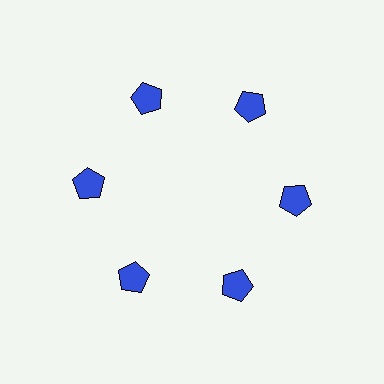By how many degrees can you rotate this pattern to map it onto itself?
The pattern maps onto itself every 60 degrees of rotation.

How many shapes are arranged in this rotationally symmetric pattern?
There are 6 shapes, arranged in 6 groups of 1.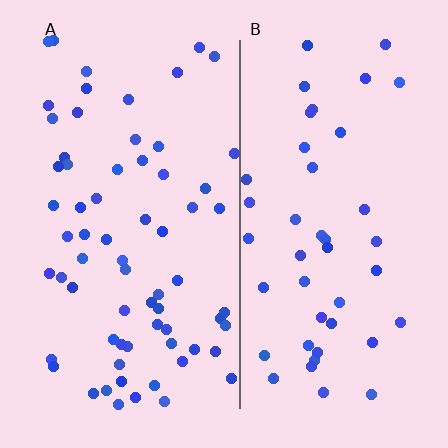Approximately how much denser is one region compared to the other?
Approximately 1.5× — region A over region B.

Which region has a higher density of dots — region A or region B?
A (the left).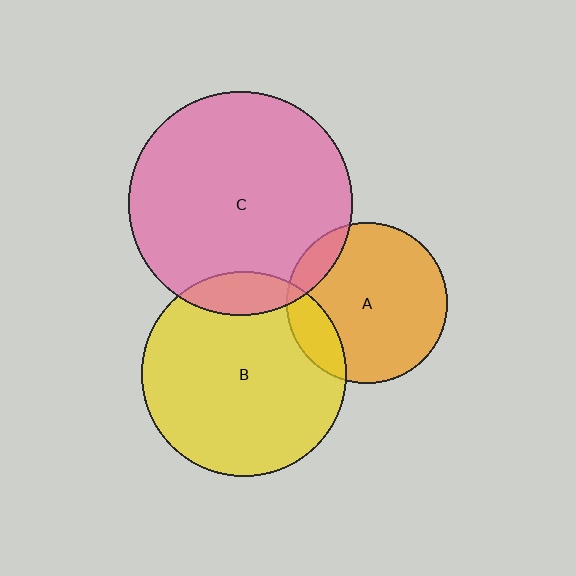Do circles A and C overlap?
Yes.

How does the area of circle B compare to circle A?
Approximately 1.6 times.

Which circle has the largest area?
Circle C (pink).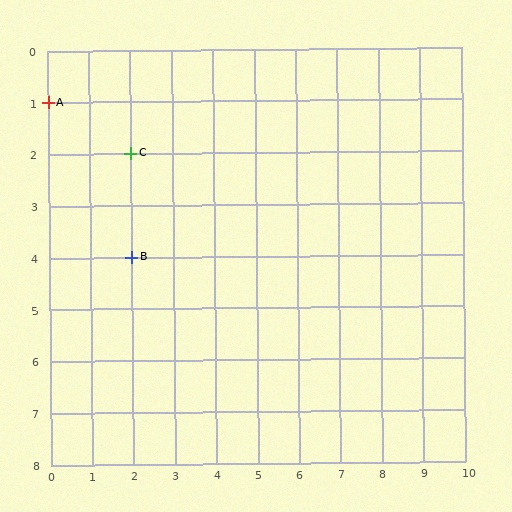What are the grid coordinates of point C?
Point C is at grid coordinates (2, 2).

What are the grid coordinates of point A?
Point A is at grid coordinates (0, 1).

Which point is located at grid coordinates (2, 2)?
Point C is at (2, 2).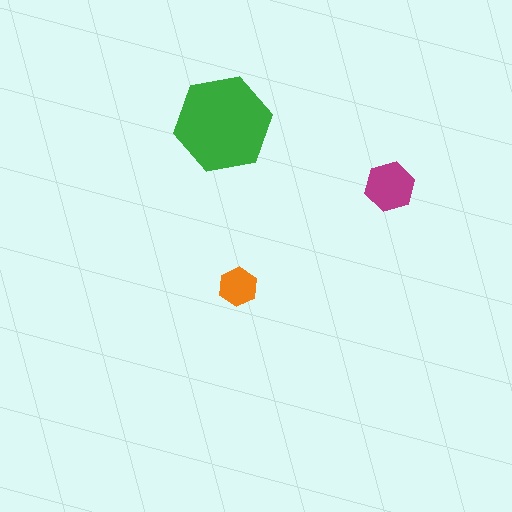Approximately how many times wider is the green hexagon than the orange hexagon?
About 2.5 times wider.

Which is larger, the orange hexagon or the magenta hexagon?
The magenta one.